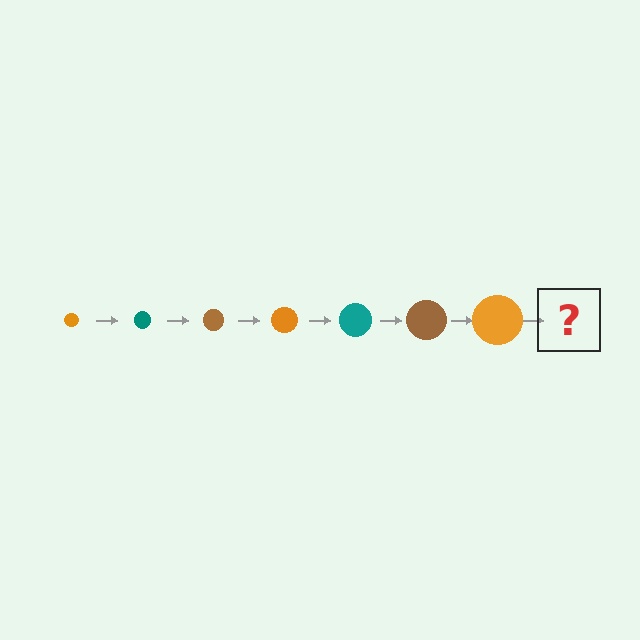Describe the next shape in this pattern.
It should be a teal circle, larger than the previous one.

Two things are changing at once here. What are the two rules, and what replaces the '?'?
The two rules are that the circle grows larger each step and the color cycles through orange, teal, and brown. The '?' should be a teal circle, larger than the previous one.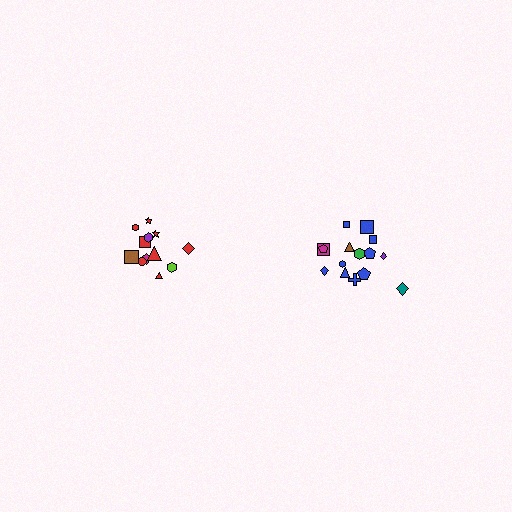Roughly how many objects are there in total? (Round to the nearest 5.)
Roughly 25 objects in total.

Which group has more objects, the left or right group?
The right group.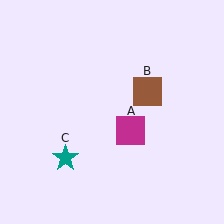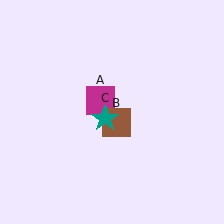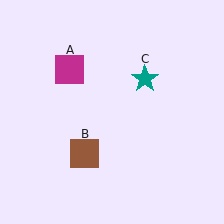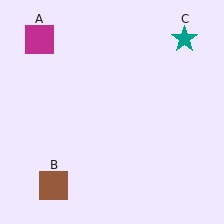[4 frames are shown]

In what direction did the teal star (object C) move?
The teal star (object C) moved up and to the right.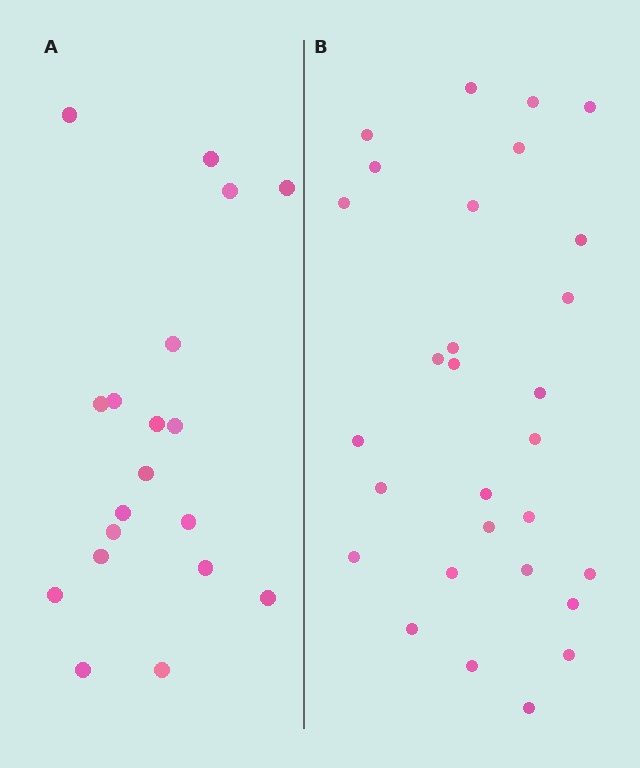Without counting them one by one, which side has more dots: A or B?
Region B (the right region) has more dots.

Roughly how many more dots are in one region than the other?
Region B has roughly 10 or so more dots than region A.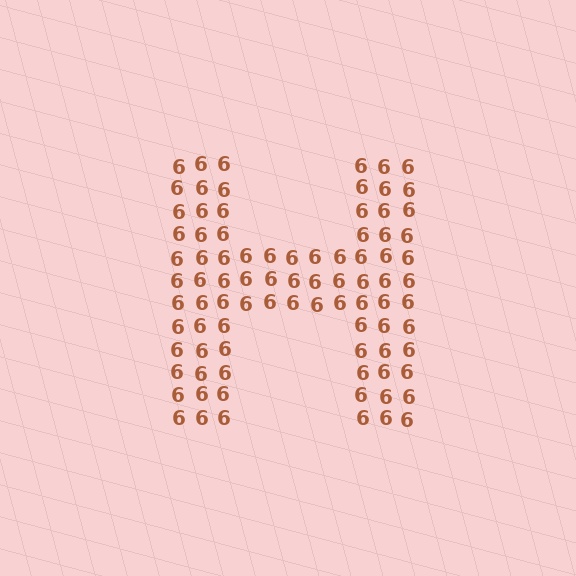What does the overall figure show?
The overall figure shows the letter H.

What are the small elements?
The small elements are digit 6's.